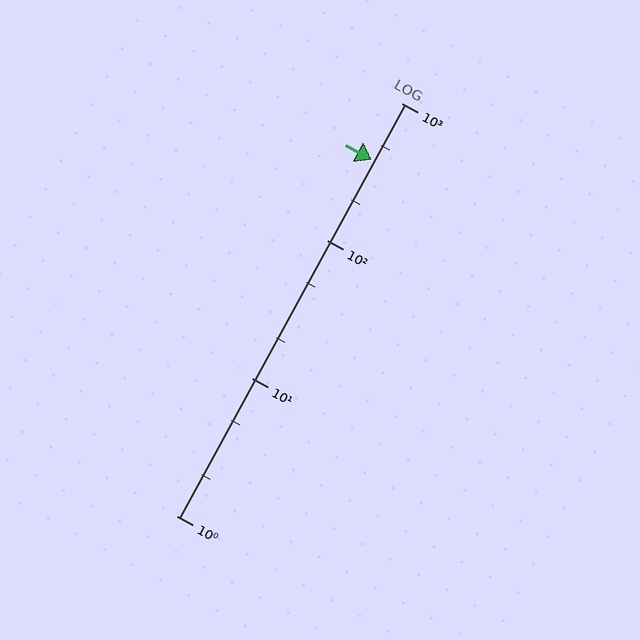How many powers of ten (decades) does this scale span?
The scale spans 3 decades, from 1 to 1000.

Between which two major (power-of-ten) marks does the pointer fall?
The pointer is between 100 and 1000.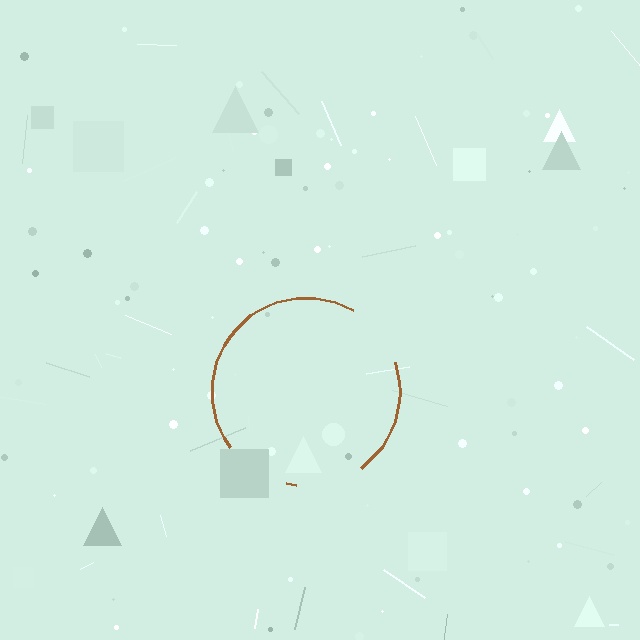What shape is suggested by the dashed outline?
The dashed outline suggests a circle.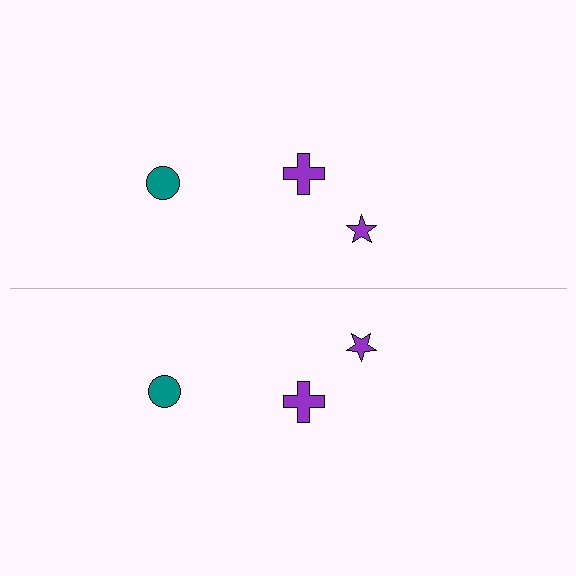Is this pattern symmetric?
Yes, this pattern has bilateral (reflection) symmetry.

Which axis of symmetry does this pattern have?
The pattern has a horizontal axis of symmetry running through the center of the image.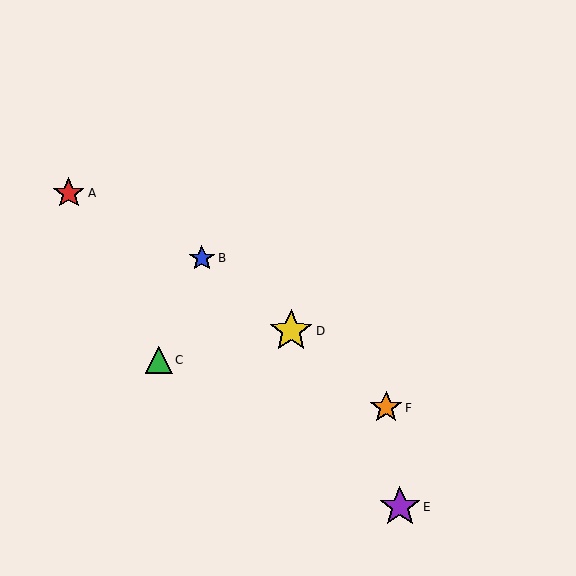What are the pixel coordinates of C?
Object C is at (159, 360).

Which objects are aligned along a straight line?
Objects B, D, F are aligned along a straight line.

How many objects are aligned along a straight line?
3 objects (B, D, F) are aligned along a straight line.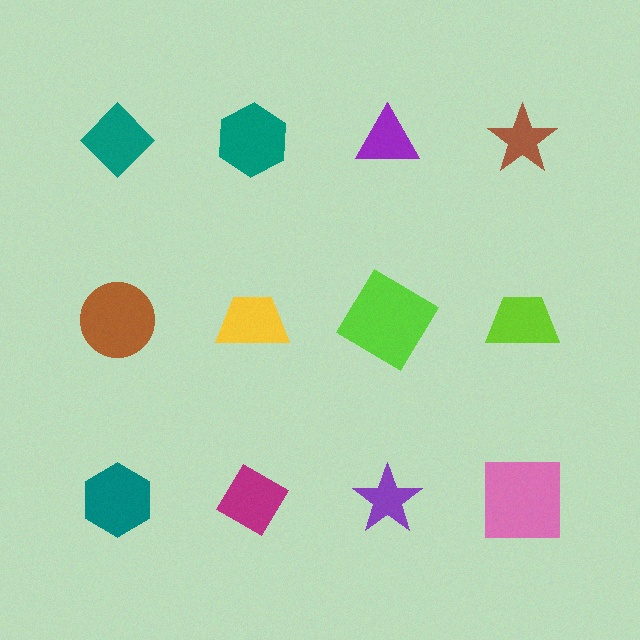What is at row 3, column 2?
A magenta diamond.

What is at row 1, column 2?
A teal hexagon.